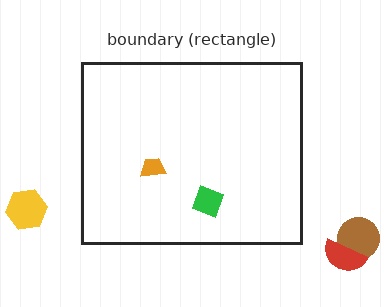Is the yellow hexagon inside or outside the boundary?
Outside.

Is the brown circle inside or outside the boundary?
Outside.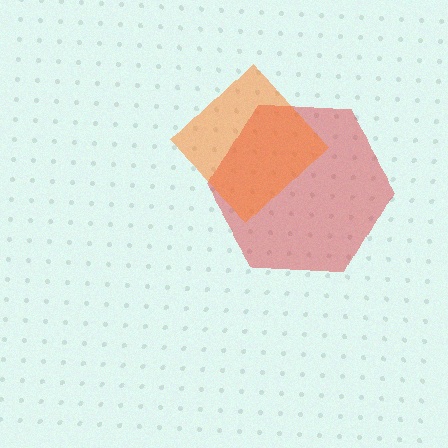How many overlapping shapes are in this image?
There are 2 overlapping shapes in the image.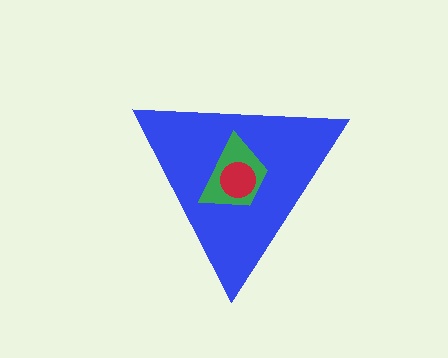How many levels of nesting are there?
3.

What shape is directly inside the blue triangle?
The green trapezoid.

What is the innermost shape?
The red circle.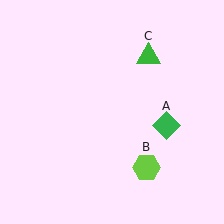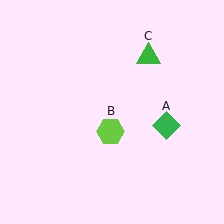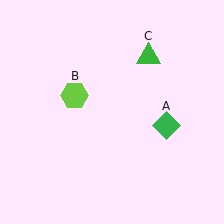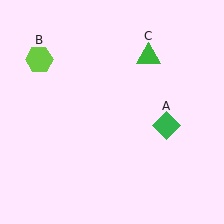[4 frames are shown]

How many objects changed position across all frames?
1 object changed position: lime hexagon (object B).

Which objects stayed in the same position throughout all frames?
Green diamond (object A) and green triangle (object C) remained stationary.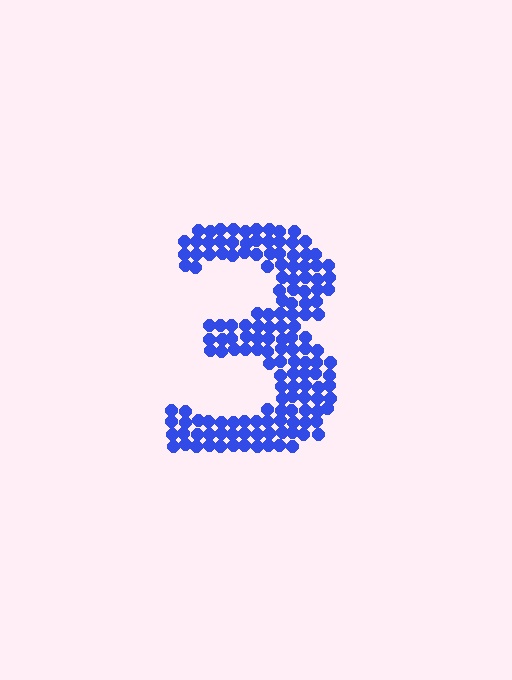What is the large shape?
The large shape is the digit 3.